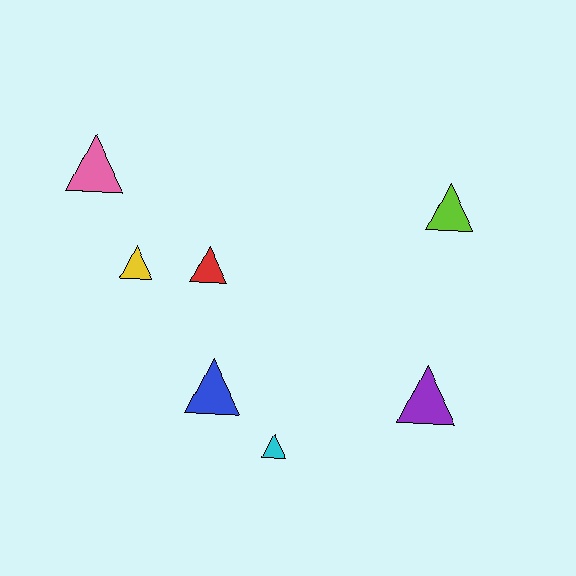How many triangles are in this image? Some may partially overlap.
There are 7 triangles.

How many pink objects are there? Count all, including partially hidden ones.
There is 1 pink object.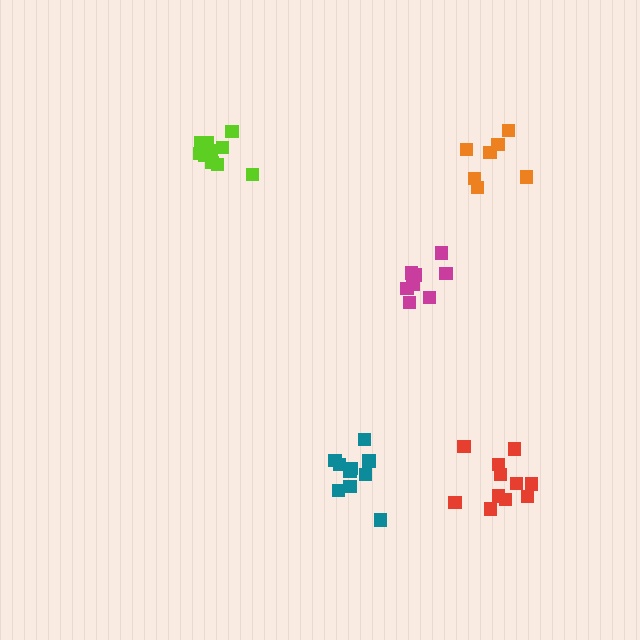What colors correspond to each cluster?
The clusters are colored: magenta, orange, red, teal, lime.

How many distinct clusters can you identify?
There are 5 distinct clusters.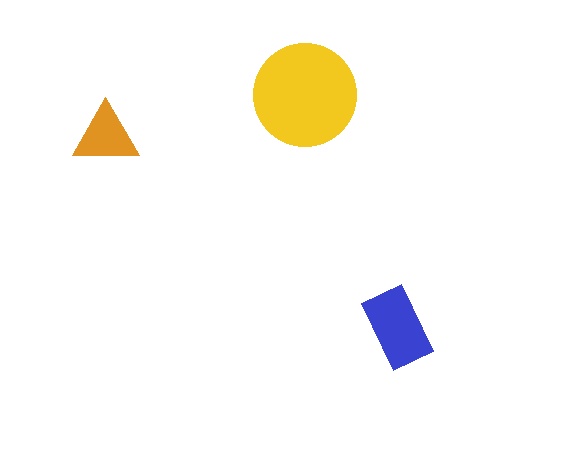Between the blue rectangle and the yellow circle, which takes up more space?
The yellow circle.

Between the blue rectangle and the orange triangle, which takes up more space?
The blue rectangle.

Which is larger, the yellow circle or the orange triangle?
The yellow circle.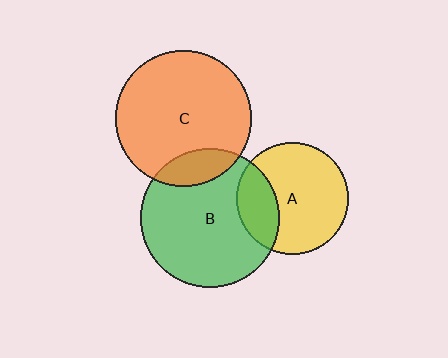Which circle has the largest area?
Circle B (green).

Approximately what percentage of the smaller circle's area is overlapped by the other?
Approximately 25%.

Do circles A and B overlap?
Yes.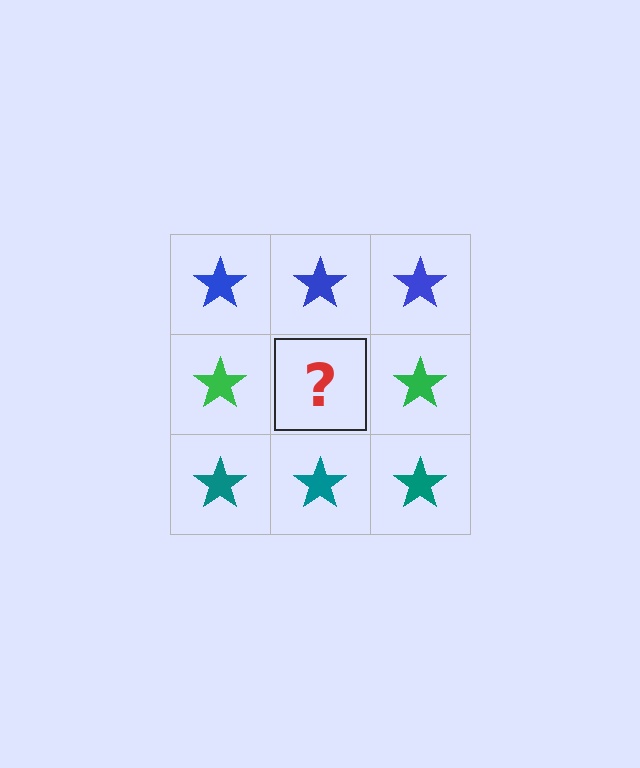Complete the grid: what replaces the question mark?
The question mark should be replaced with a green star.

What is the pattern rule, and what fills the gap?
The rule is that each row has a consistent color. The gap should be filled with a green star.